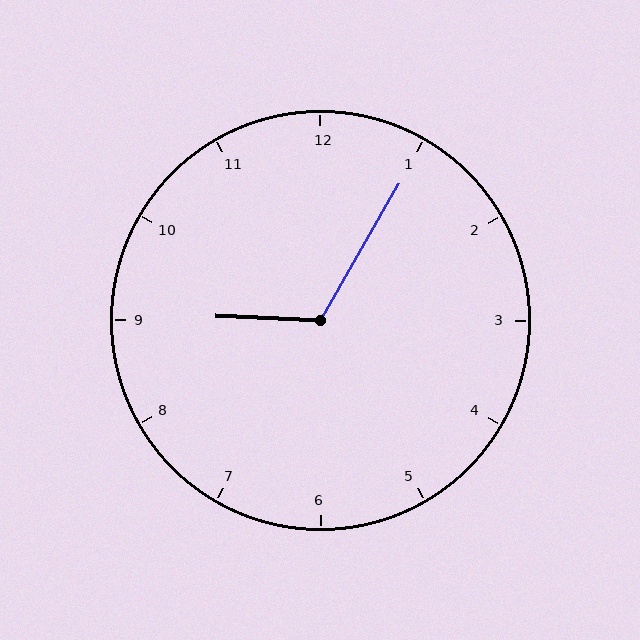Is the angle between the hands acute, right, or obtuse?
It is obtuse.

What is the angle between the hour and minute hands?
Approximately 118 degrees.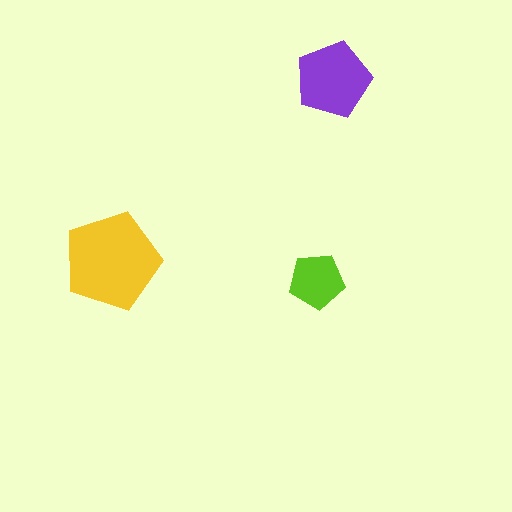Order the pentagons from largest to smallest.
the yellow one, the purple one, the lime one.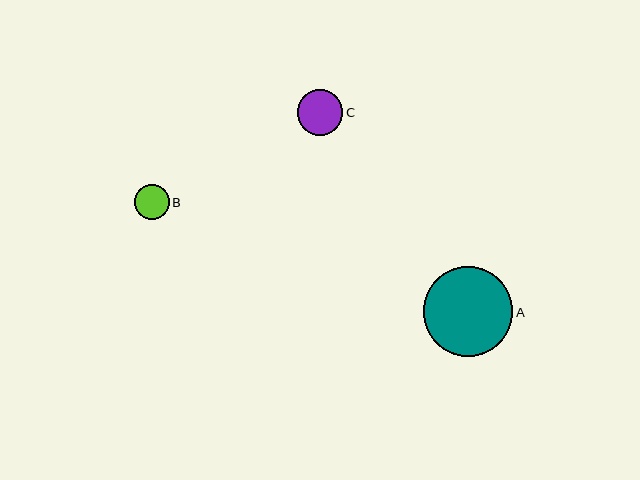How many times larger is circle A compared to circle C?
Circle A is approximately 2.0 times the size of circle C.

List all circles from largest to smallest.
From largest to smallest: A, C, B.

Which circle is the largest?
Circle A is the largest with a size of approximately 89 pixels.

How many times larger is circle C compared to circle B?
Circle C is approximately 1.3 times the size of circle B.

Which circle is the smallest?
Circle B is the smallest with a size of approximately 35 pixels.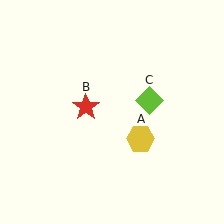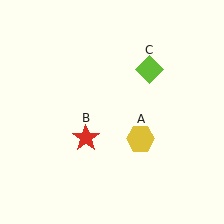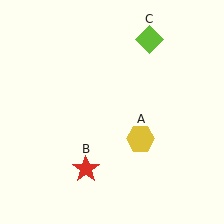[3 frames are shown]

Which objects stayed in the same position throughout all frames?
Yellow hexagon (object A) remained stationary.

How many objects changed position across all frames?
2 objects changed position: red star (object B), lime diamond (object C).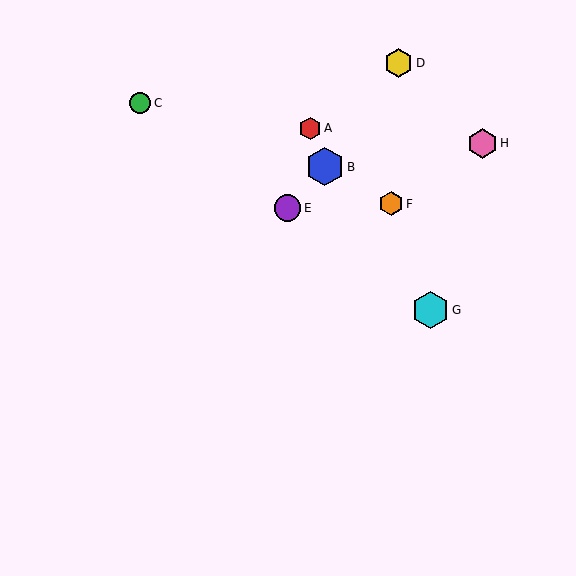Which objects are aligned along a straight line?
Objects C, E, G are aligned along a straight line.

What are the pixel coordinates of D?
Object D is at (399, 63).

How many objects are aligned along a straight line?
3 objects (C, E, G) are aligned along a straight line.